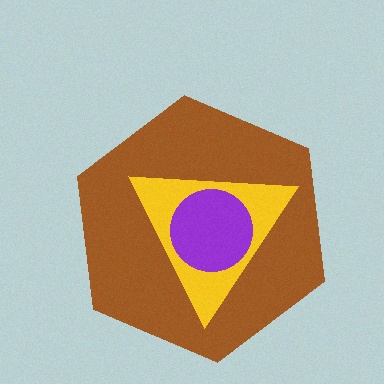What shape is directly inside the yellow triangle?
The purple circle.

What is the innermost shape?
The purple circle.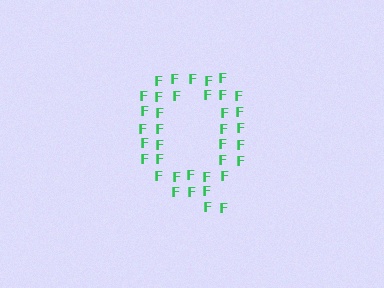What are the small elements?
The small elements are letter F's.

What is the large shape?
The large shape is the letter Q.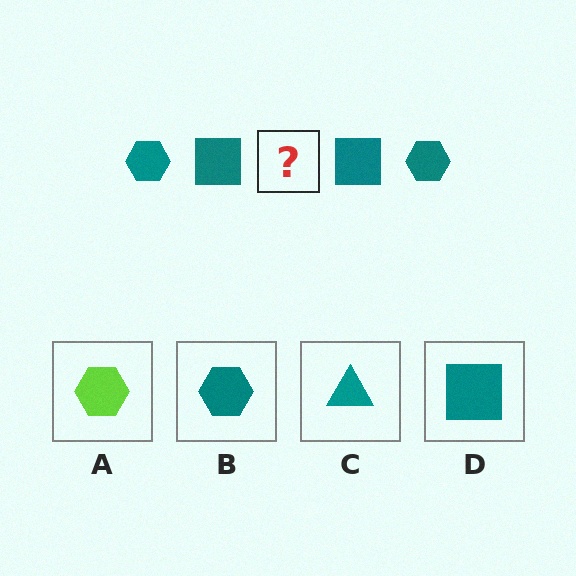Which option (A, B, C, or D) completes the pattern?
B.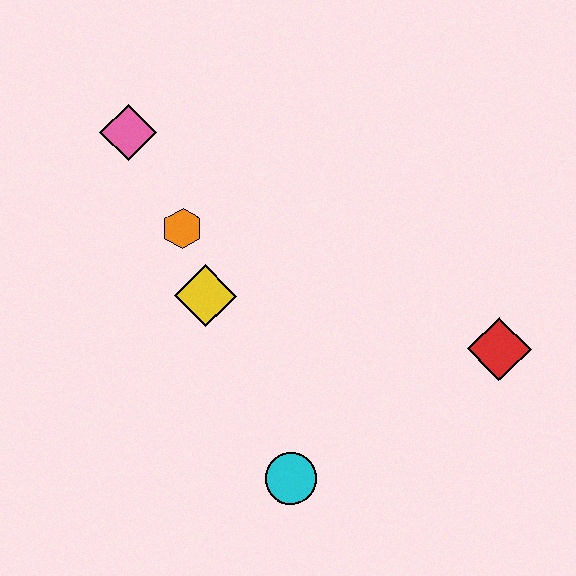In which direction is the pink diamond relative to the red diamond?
The pink diamond is to the left of the red diamond.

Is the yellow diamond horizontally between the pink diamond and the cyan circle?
Yes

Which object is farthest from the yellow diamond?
The red diamond is farthest from the yellow diamond.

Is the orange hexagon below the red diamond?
No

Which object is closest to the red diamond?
The cyan circle is closest to the red diamond.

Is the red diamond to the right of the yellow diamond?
Yes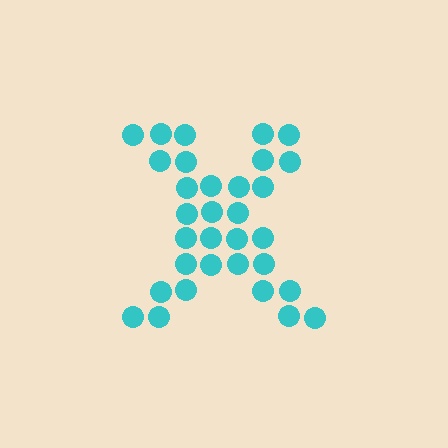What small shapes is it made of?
It is made of small circles.